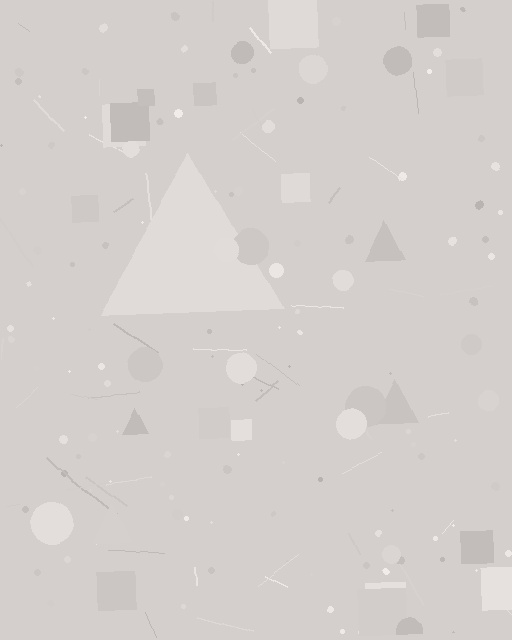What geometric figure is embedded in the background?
A triangle is embedded in the background.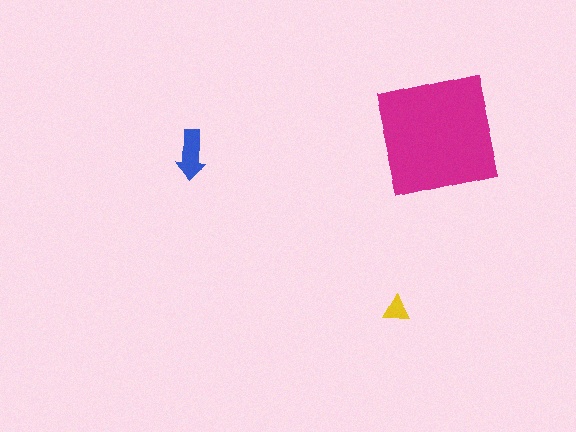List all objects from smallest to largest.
The yellow triangle, the blue arrow, the magenta square.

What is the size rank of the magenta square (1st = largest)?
1st.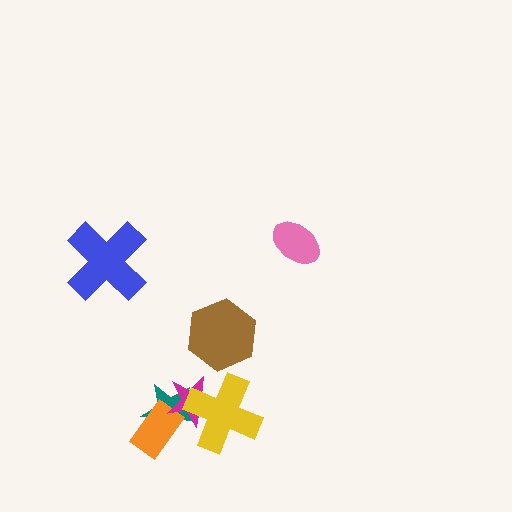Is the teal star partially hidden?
Yes, it is partially covered by another shape.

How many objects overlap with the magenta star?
3 objects overlap with the magenta star.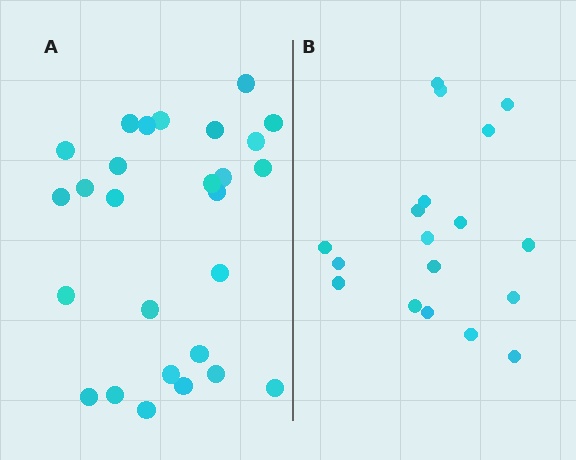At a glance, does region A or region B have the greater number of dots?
Region A (the left region) has more dots.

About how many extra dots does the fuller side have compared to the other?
Region A has roughly 8 or so more dots than region B.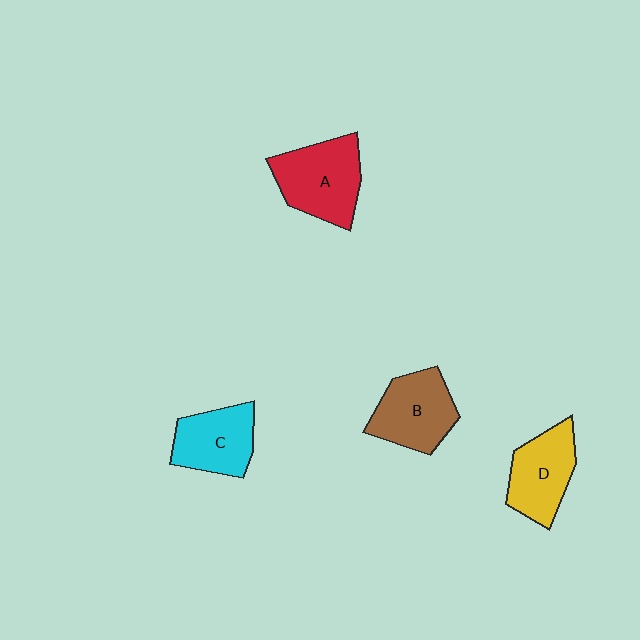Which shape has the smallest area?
Shape C (cyan).